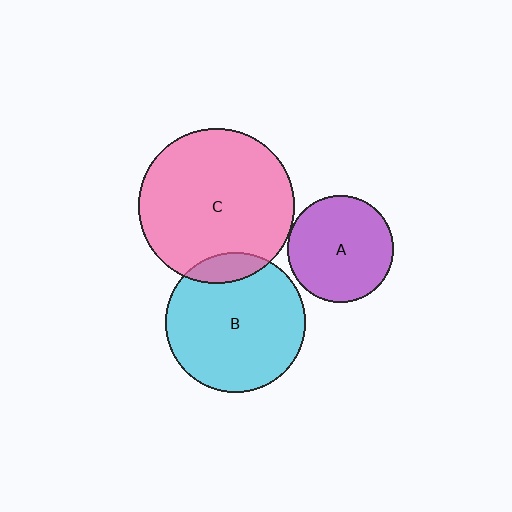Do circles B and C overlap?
Yes.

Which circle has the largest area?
Circle C (pink).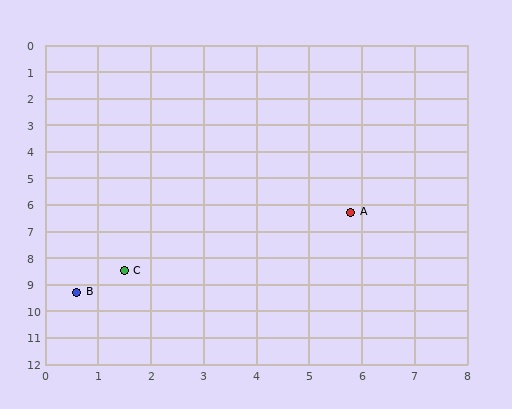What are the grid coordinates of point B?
Point B is at approximately (0.6, 9.3).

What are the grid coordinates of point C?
Point C is at approximately (1.5, 8.5).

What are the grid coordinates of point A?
Point A is at approximately (5.8, 6.3).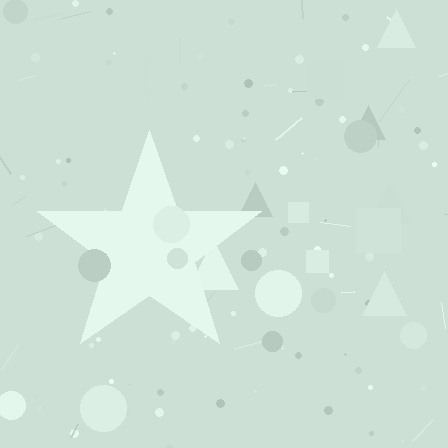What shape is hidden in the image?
A star is hidden in the image.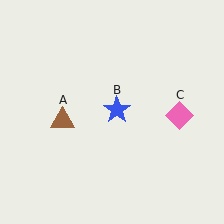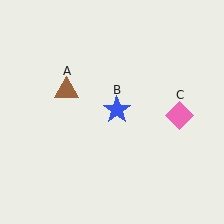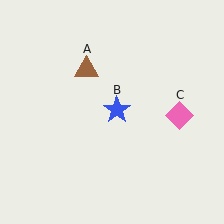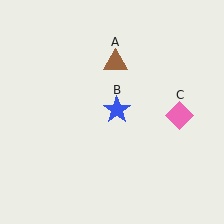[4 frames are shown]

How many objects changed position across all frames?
1 object changed position: brown triangle (object A).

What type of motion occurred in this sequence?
The brown triangle (object A) rotated clockwise around the center of the scene.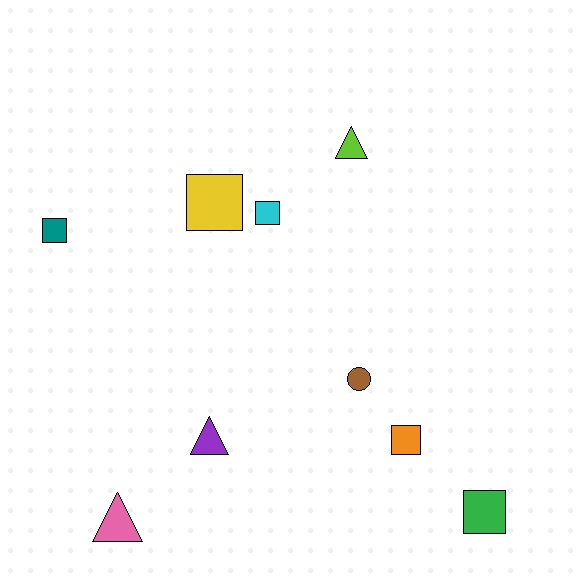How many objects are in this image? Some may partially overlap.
There are 9 objects.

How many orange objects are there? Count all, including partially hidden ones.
There is 1 orange object.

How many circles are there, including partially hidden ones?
There is 1 circle.